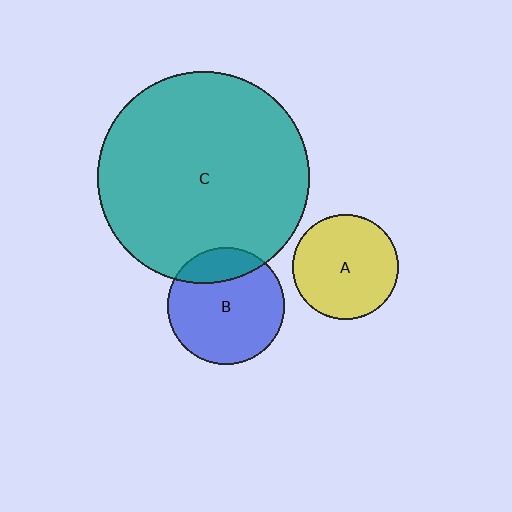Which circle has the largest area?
Circle C (teal).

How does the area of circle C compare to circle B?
Approximately 3.3 times.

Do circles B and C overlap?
Yes.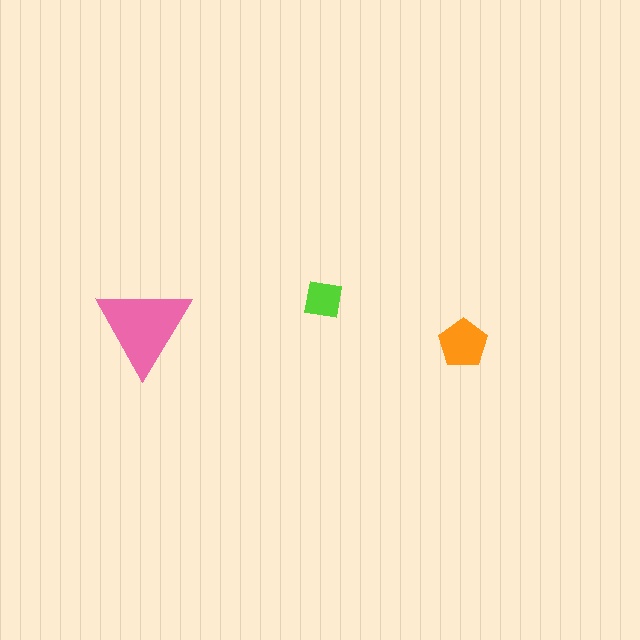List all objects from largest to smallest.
The pink triangle, the orange pentagon, the lime square.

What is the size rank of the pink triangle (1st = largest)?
1st.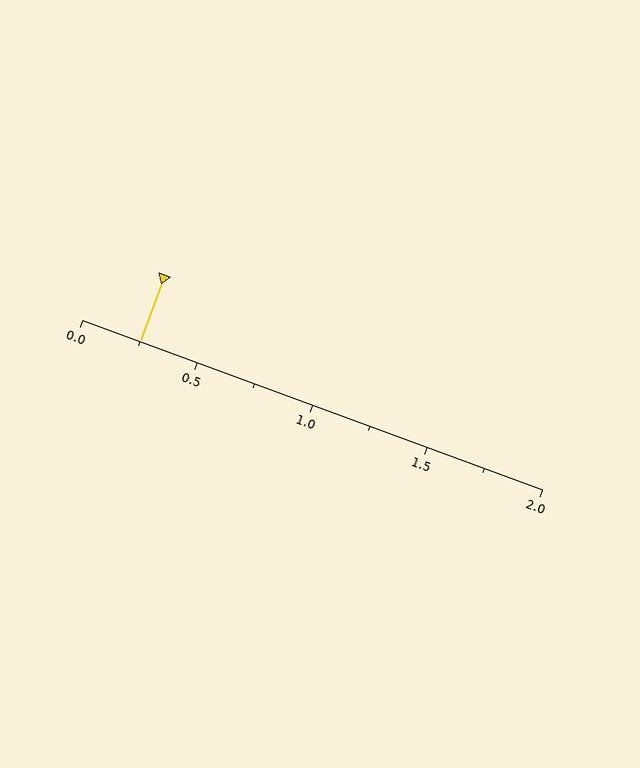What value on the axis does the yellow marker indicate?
The marker indicates approximately 0.25.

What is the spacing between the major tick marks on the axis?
The major ticks are spaced 0.5 apart.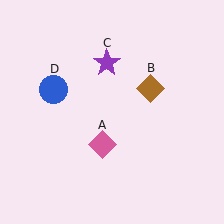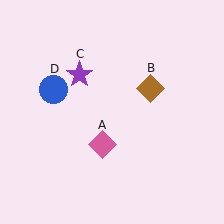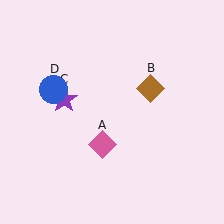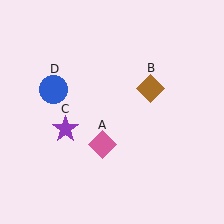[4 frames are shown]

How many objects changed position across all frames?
1 object changed position: purple star (object C).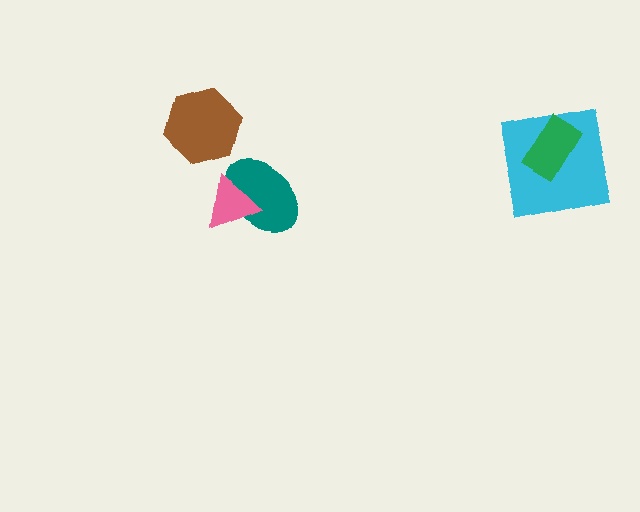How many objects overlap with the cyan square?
1 object overlaps with the cyan square.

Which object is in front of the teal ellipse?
The pink triangle is in front of the teal ellipse.